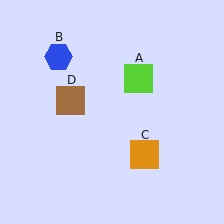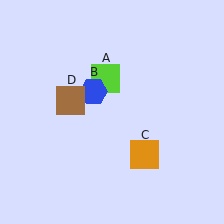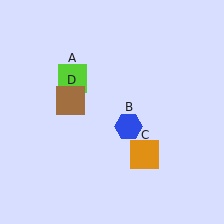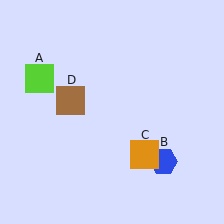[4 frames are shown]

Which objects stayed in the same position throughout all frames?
Orange square (object C) and brown square (object D) remained stationary.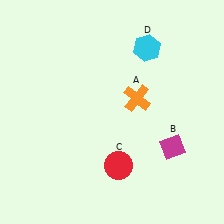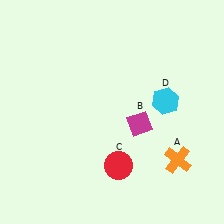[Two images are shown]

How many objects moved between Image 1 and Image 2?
3 objects moved between the two images.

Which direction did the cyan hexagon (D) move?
The cyan hexagon (D) moved down.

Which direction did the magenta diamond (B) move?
The magenta diamond (B) moved left.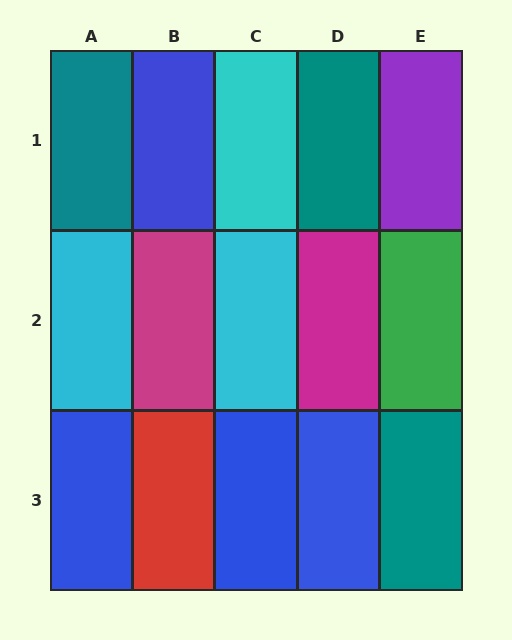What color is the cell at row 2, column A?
Cyan.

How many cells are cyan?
3 cells are cyan.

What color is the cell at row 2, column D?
Magenta.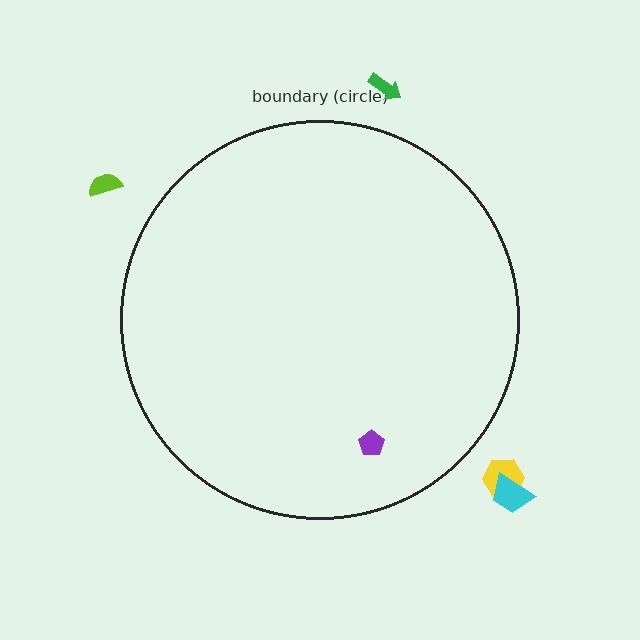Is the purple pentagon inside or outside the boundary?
Inside.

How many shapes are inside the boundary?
1 inside, 4 outside.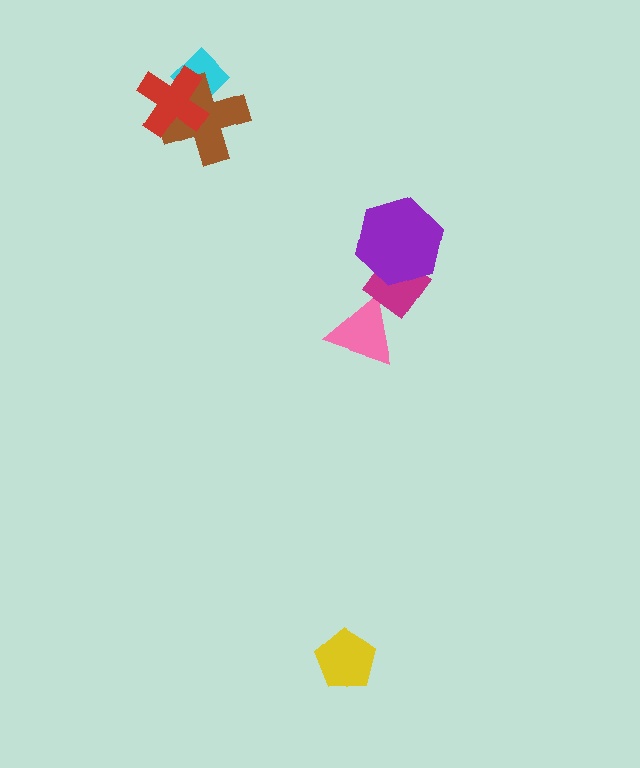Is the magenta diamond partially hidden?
Yes, it is partially covered by another shape.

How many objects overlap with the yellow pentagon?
0 objects overlap with the yellow pentagon.